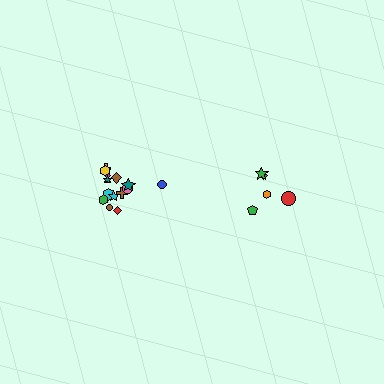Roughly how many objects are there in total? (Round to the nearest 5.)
Roughly 20 objects in total.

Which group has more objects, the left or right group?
The left group.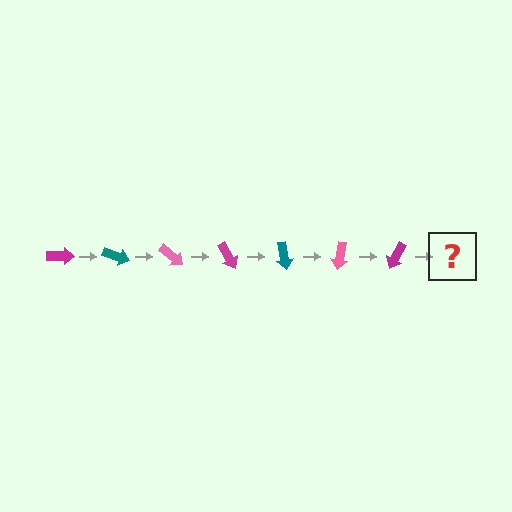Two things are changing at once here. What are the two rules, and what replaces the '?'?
The two rules are that it rotates 20 degrees each step and the color cycles through magenta, teal, and pink. The '?' should be a teal arrow, rotated 140 degrees from the start.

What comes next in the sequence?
The next element should be a teal arrow, rotated 140 degrees from the start.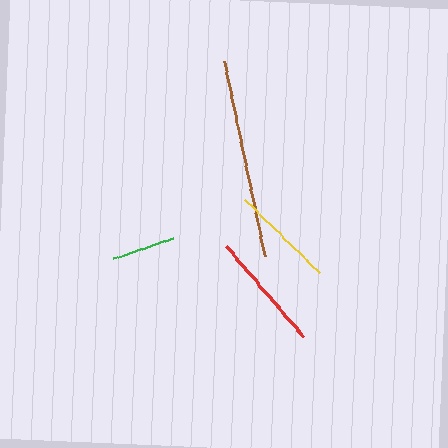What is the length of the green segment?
The green segment is approximately 64 pixels long.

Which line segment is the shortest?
The green line is the shortest at approximately 64 pixels.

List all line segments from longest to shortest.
From longest to shortest: brown, red, yellow, green.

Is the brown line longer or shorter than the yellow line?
The brown line is longer than the yellow line.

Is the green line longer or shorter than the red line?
The red line is longer than the green line.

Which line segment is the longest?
The brown line is the longest at approximately 199 pixels.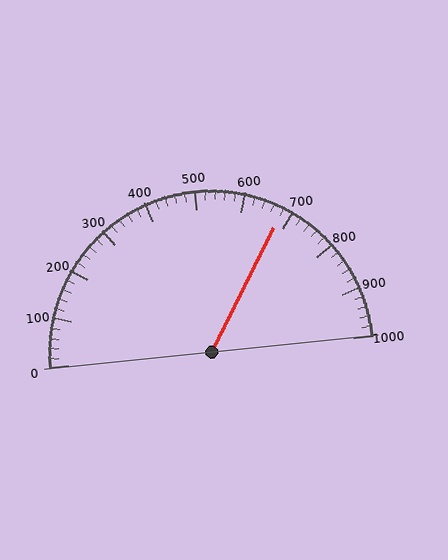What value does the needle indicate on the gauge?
The needle indicates approximately 680.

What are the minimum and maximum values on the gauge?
The gauge ranges from 0 to 1000.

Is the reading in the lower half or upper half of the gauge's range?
The reading is in the upper half of the range (0 to 1000).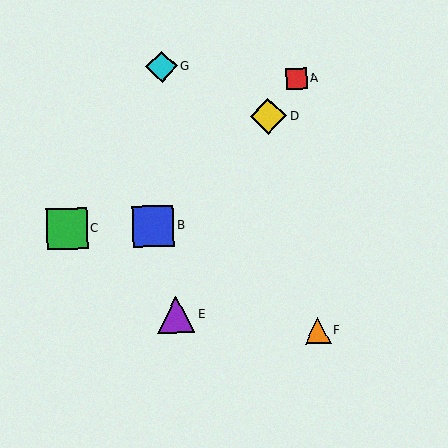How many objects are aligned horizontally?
2 objects (B, C) are aligned horizontally.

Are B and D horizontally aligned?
No, B is at y≈226 and D is at y≈116.